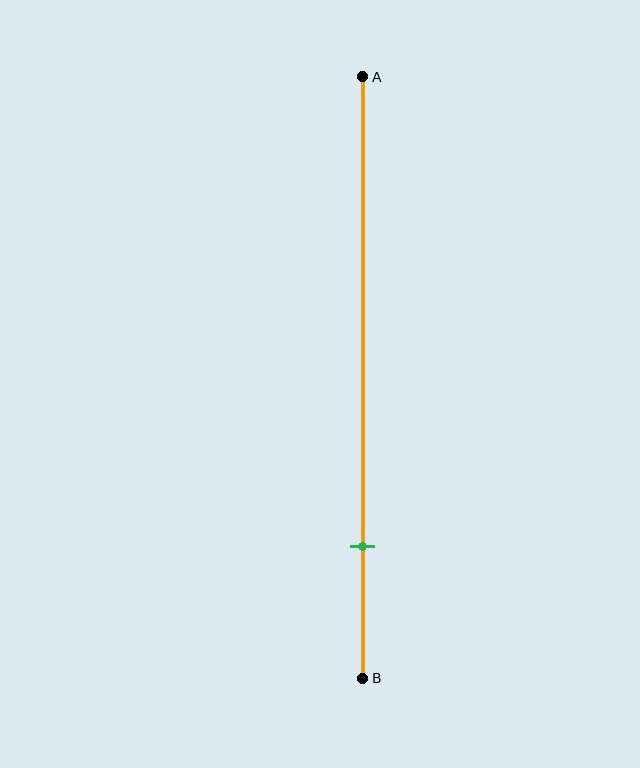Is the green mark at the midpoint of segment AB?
No, the mark is at about 80% from A, not at the 50% midpoint.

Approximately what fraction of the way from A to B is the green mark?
The green mark is approximately 80% of the way from A to B.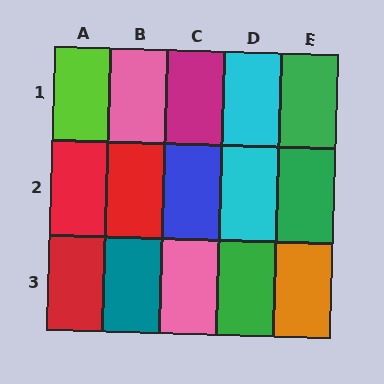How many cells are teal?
1 cell is teal.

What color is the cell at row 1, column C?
Magenta.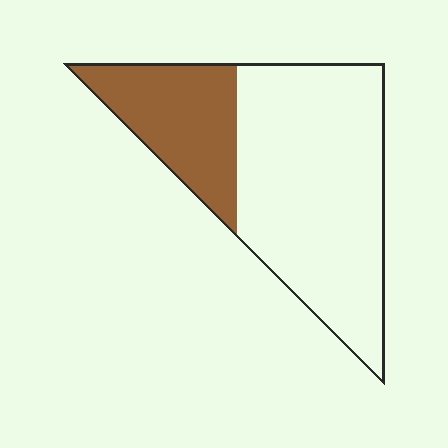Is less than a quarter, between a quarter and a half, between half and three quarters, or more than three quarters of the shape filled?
Between a quarter and a half.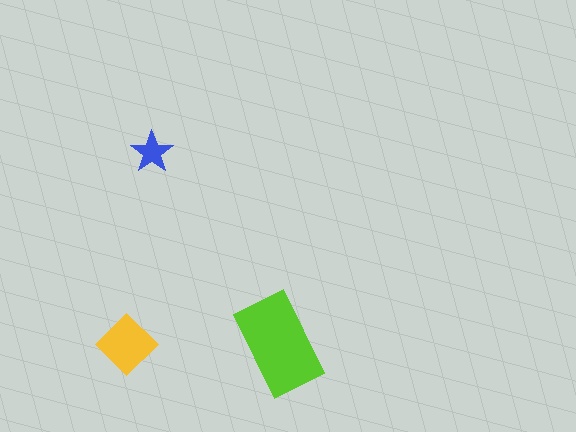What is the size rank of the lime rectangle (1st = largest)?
1st.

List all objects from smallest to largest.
The blue star, the yellow diamond, the lime rectangle.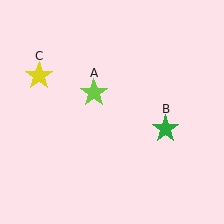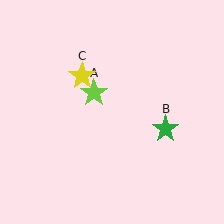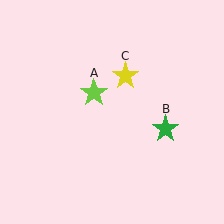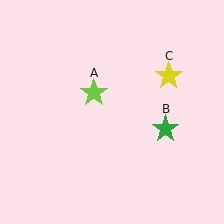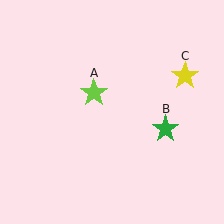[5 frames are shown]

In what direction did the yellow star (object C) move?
The yellow star (object C) moved right.